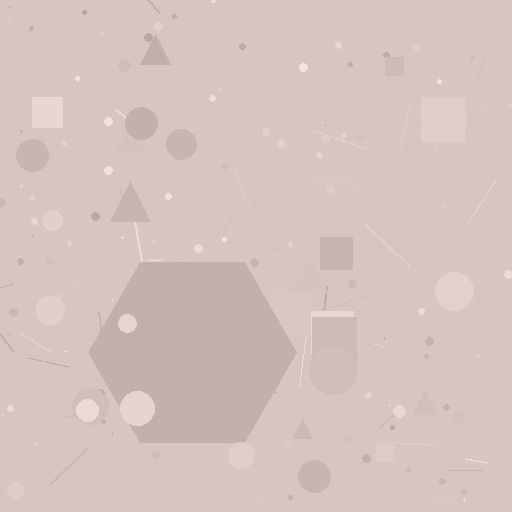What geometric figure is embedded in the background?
A hexagon is embedded in the background.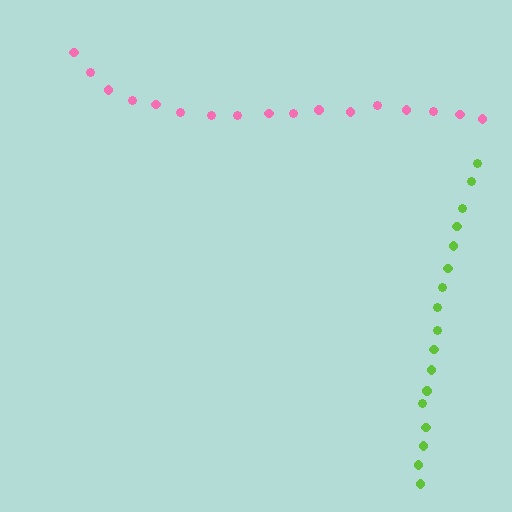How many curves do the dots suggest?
There are 2 distinct paths.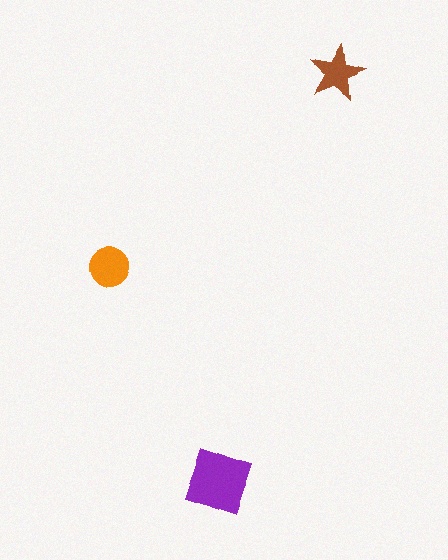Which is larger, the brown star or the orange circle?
The orange circle.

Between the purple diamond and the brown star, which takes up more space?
The purple diamond.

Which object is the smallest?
The brown star.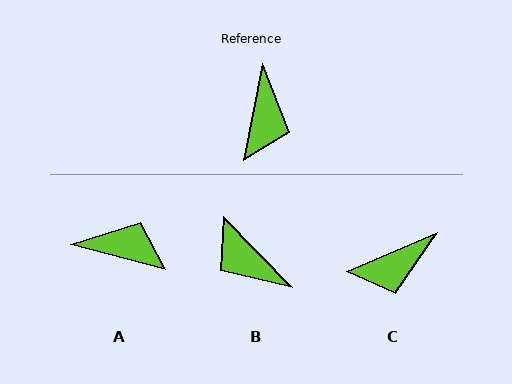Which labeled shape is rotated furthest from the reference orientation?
B, about 125 degrees away.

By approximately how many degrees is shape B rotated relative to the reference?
Approximately 125 degrees clockwise.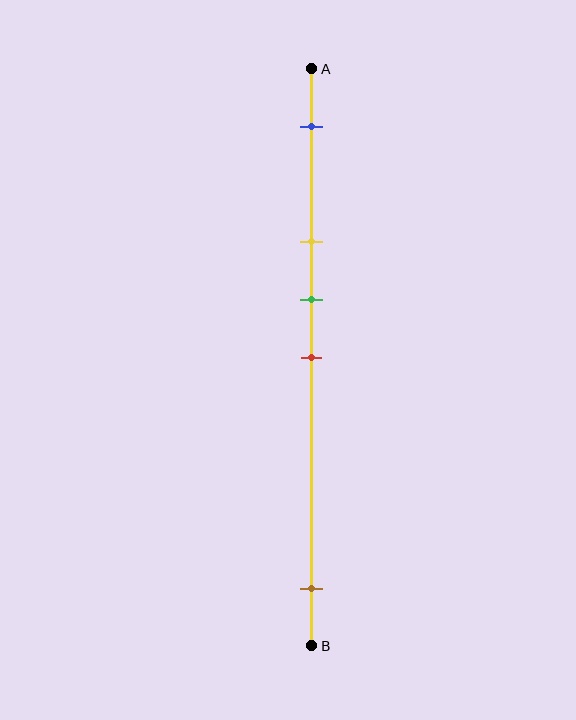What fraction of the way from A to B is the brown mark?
The brown mark is approximately 90% (0.9) of the way from A to B.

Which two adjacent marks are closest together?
The green and red marks are the closest adjacent pair.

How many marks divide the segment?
There are 5 marks dividing the segment.